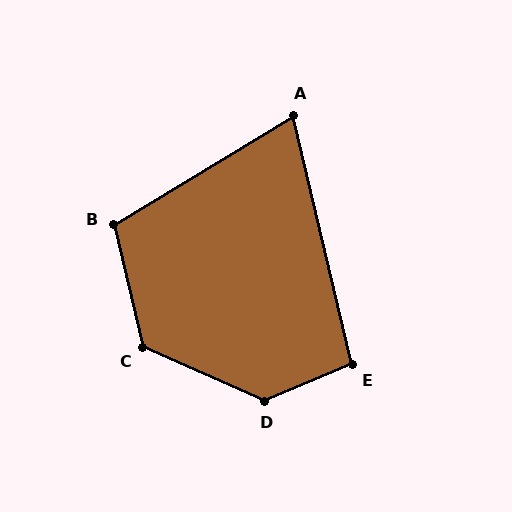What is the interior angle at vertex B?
Approximately 108 degrees (obtuse).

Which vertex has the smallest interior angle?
A, at approximately 72 degrees.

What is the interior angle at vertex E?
Approximately 99 degrees (obtuse).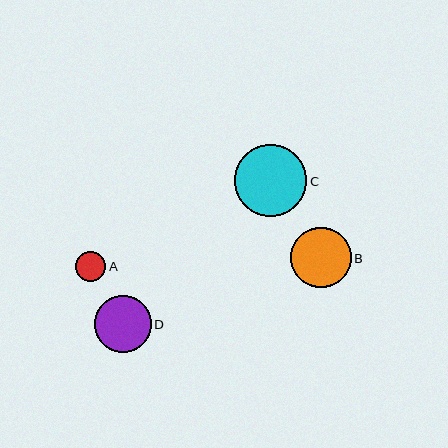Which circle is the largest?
Circle C is the largest with a size of approximately 72 pixels.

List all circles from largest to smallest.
From largest to smallest: C, B, D, A.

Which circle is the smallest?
Circle A is the smallest with a size of approximately 30 pixels.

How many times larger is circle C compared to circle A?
Circle C is approximately 2.4 times the size of circle A.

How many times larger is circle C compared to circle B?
Circle C is approximately 1.2 times the size of circle B.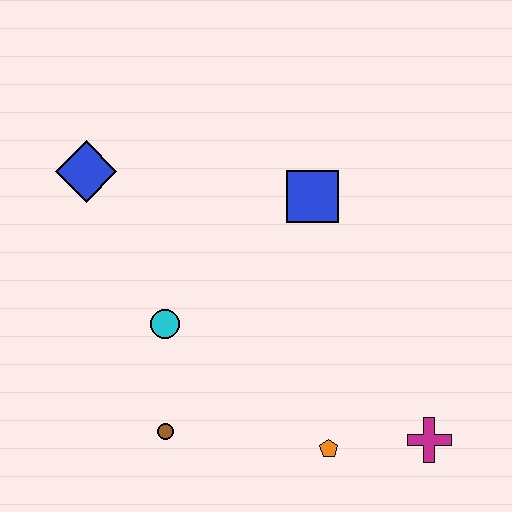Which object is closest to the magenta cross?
The orange pentagon is closest to the magenta cross.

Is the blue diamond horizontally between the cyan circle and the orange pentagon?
No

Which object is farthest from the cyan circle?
The magenta cross is farthest from the cyan circle.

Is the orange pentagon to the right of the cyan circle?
Yes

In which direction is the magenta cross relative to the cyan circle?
The magenta cross is to the right of the cyan circle.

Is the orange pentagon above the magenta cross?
No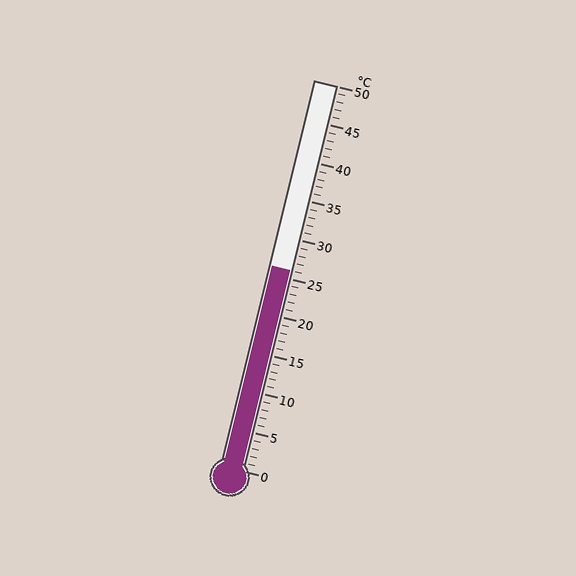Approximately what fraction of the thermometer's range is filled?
The thermometer is filled to approximately 50% of its range.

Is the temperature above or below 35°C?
The temperature is below 35°C.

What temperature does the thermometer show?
The thermometer shows approximately 26°C.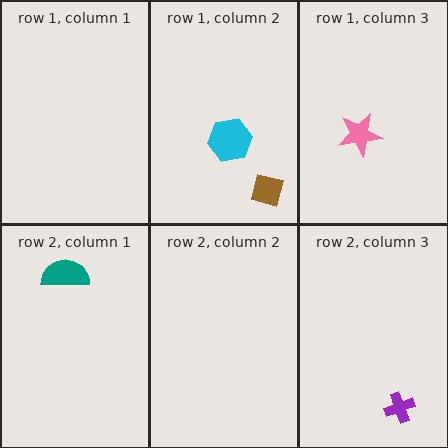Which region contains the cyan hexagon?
The row 1, column 2 region.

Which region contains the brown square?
The row 1, column 2 region.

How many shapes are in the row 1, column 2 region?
2.